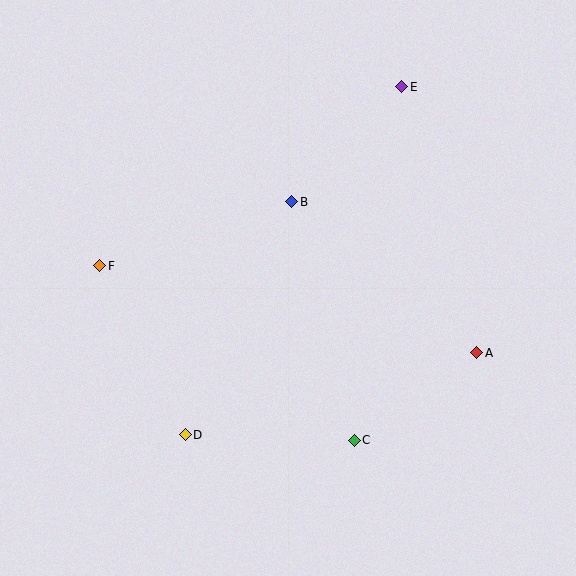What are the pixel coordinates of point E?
Point E is at (402, 87).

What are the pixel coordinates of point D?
Point D is at (185, 435).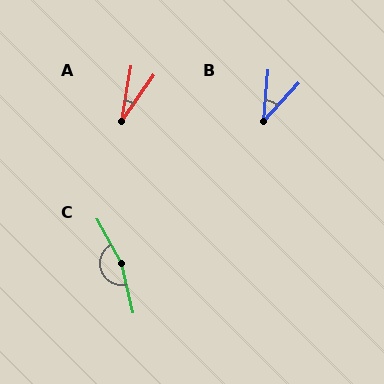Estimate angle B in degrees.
Approximately 38 degrees.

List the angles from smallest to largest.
A (26°), B (38°), C (165°).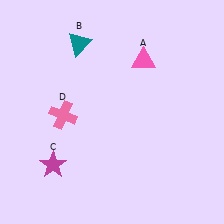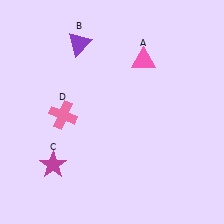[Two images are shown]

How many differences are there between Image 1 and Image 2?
There is 1 difference between the two images.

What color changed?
The triangle (B) changed from teal in Image 1 to purple in Image 2.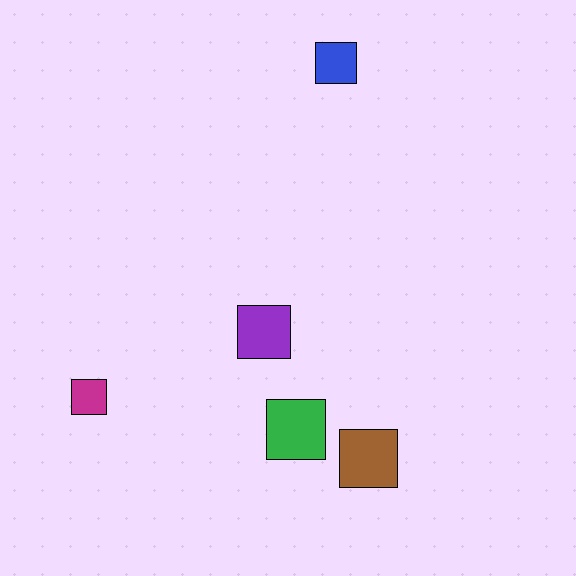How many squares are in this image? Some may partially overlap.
There are 5 squares.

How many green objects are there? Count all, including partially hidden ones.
There is 1 green object.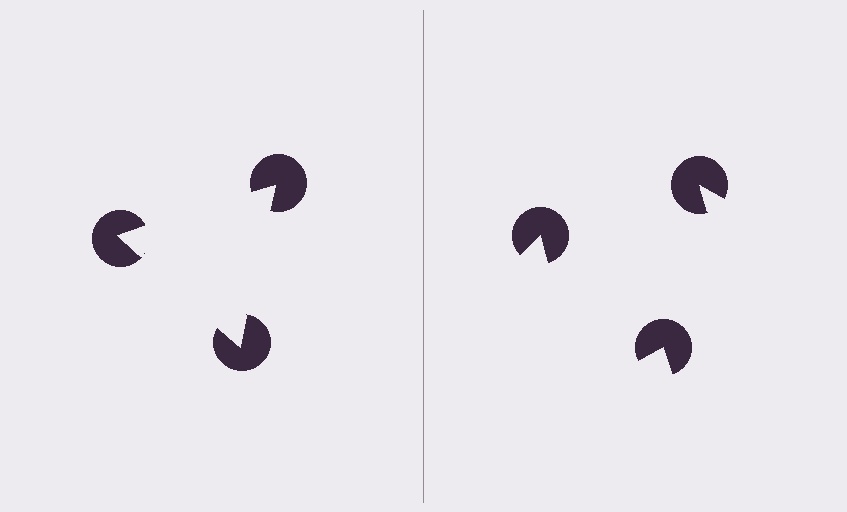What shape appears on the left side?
An illusory triangle.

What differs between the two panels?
The pac-man discs are positioned identically on both sides; only the wedge orientations differ. On the left they align to a triangle; on the right they are misaligned.